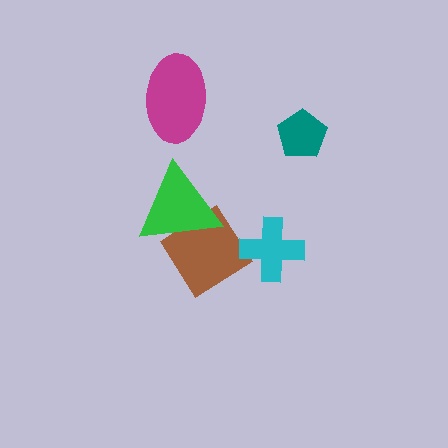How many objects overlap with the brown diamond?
2 objects overlap with the brown diamond.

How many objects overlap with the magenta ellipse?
0 objects overlap with the magenta ellipse.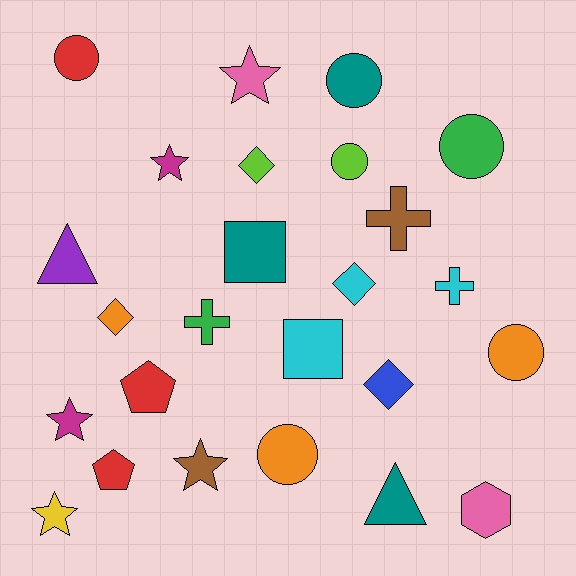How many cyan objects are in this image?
There are 3 cyan objects.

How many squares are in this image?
There are 2 squares.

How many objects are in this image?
There are 25 objects.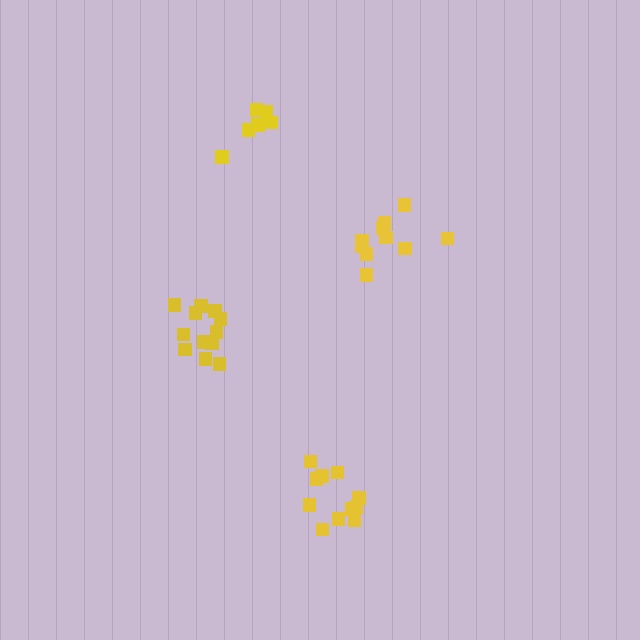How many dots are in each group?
Group 1: 12 dots, Group 2: 10 dots, Group 3: 11 dots, Group 4: 6 dots (39 total).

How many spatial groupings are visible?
There are 4 spatial groupings.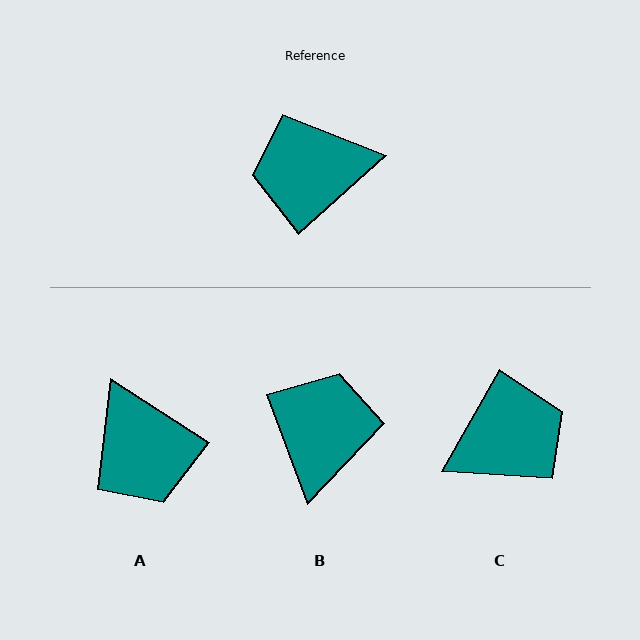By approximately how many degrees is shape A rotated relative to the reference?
Approximately 105 degrees counter-clockwise.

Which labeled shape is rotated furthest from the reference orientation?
C, about 162 degrees away.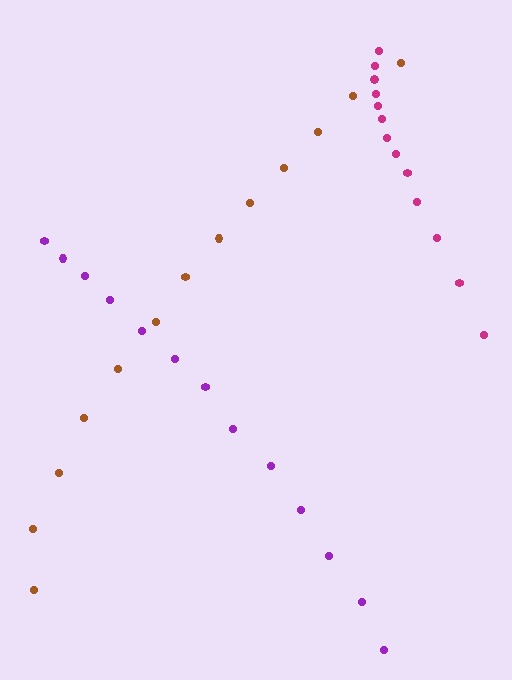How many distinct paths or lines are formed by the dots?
There are 3 distinct paths.